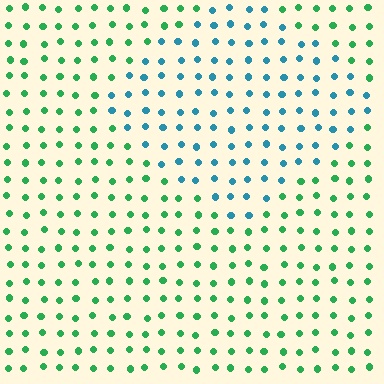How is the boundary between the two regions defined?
The boundary is defined purely by a slight shift in hue (about 54 degrees). Spacing, size, and orientation are identical on both sides.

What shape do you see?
I see a diamond.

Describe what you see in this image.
The image is filled with small green elements in a uniform arrangement. A diamond-shaped region is visible where the elements are tinted to a slightly different hue, forming a subtle color boundary.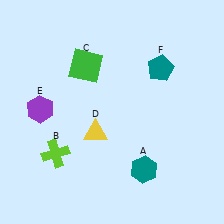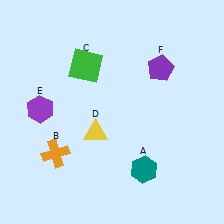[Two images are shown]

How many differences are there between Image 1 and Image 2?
There are 2 differences between the two images.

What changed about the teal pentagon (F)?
In Image 1, F is teal. In Image 2, it changed to purple.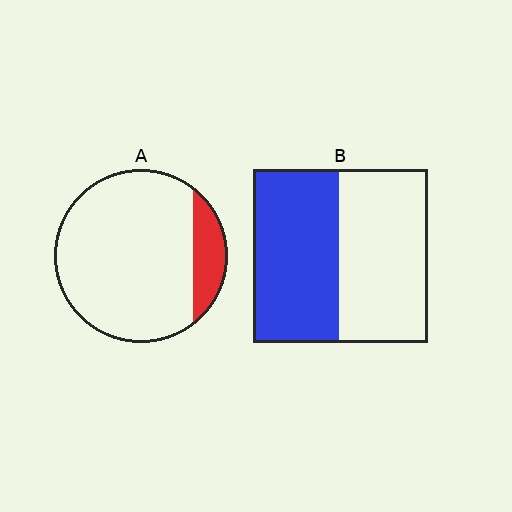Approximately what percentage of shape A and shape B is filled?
A is approximately 15% and B is approximately 50%.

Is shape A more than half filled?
No.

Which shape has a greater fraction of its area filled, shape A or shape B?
Shape B.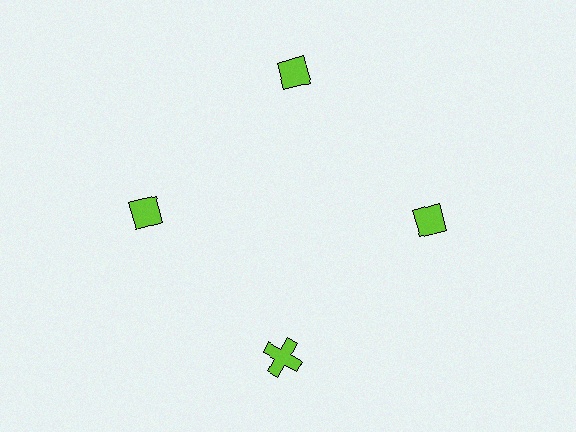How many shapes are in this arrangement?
There are 4 shapes arranged in a ring pattern.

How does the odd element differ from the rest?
It has a different shape: cross instead of diamond.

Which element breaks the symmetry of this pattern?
The lime cross at roughly the 6 o'clock position breaks the symmetry. All other shapes are lime diamonds.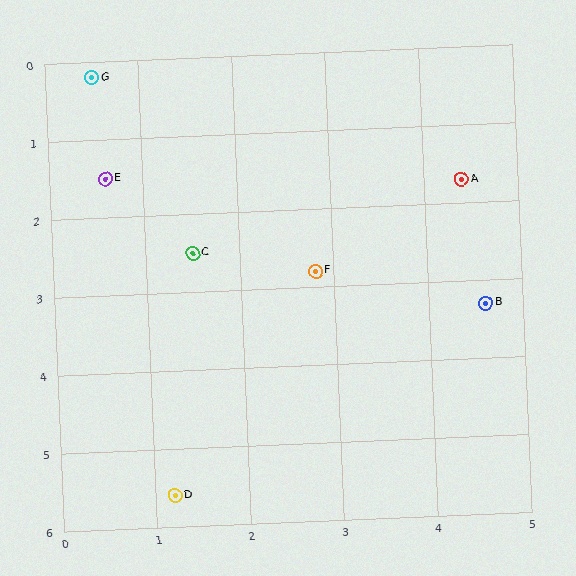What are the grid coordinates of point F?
Point F is at approximately (2.8, 2.8).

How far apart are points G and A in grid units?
Points G and A are about 4.2 grid units apart.